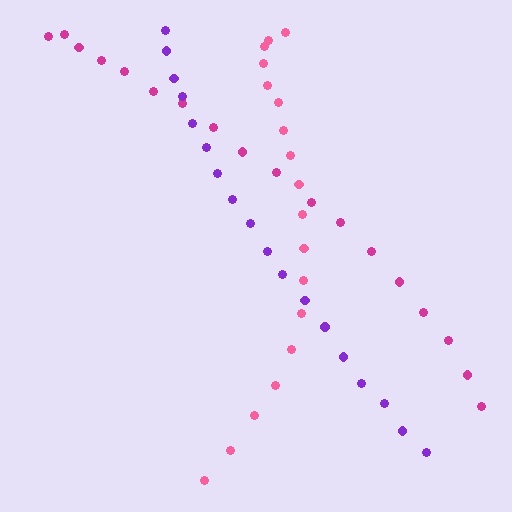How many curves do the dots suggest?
There are 3 distinct paths.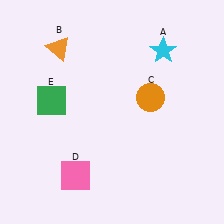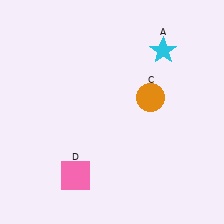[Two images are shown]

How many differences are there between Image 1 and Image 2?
There are 2 differences between the two images.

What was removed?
The green square (E), the orange triangle (B) were removed in Image 2.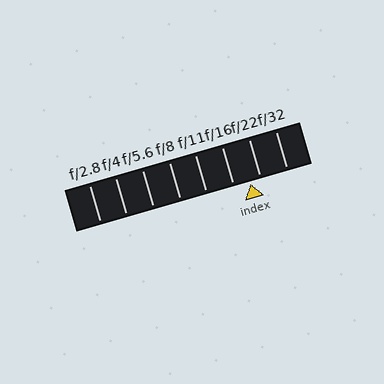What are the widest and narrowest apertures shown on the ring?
The widest aperture shown is f/2.8 and the narrowest is f/32.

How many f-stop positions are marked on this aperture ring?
There are 8 f-stop positions marked.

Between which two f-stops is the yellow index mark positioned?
The index mark is between f/16 and f/22.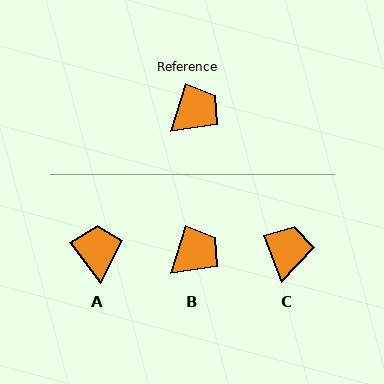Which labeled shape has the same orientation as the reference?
B.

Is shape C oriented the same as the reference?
No, it is off by about 38 degrees.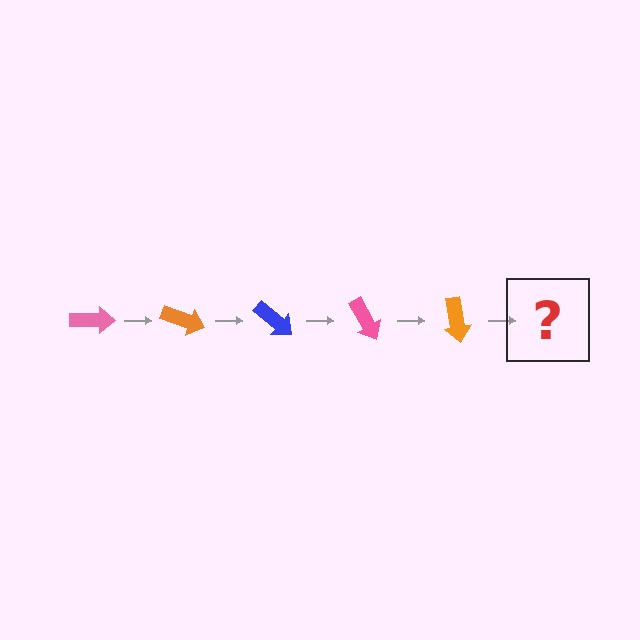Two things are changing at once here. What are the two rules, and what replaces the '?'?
The two rules are that it rotates 20 degrees each step and the color cycles through pink, orange, and blue. The '?' should be a blue arrow, rotated 100 degrees from the start.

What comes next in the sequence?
The next element should be a blue arrow, rotated 100 degrees from the start.